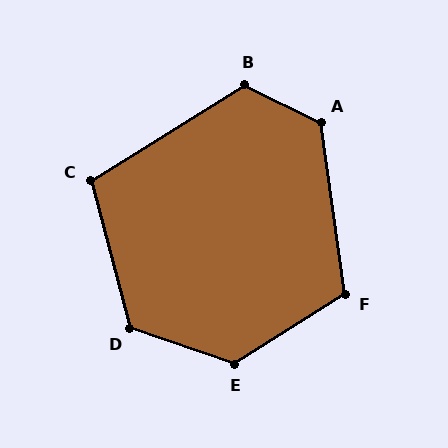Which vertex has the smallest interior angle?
C, at approximately 107 degrees.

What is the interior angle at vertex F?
Approximately 114 degrees (obtuse).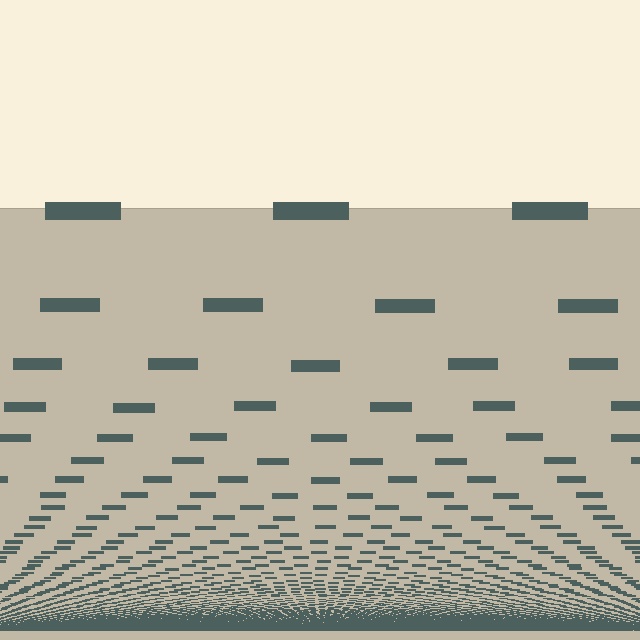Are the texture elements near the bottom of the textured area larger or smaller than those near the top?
Smaller. The gradient is inverted — elements near the bottom are smaller and denser.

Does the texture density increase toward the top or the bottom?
Density increases toward the bottom.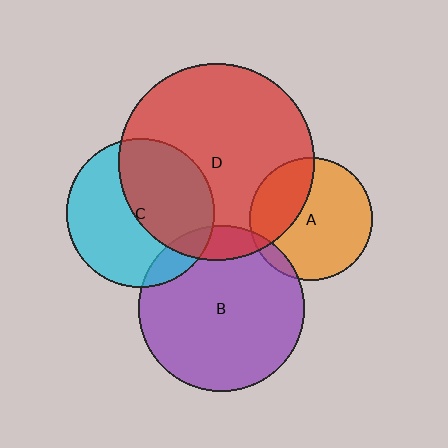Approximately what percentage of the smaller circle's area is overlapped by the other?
Approximately 5%.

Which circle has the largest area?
Circle D (red).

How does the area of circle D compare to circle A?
Approximately 2.5 times.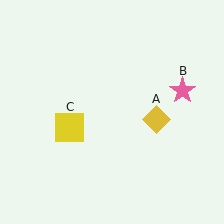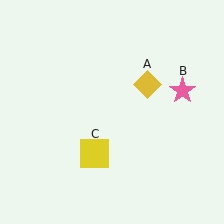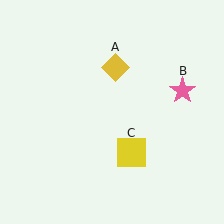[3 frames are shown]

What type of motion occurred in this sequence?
The yellow diamond (object A), yellow square (object C) rotated counterclockwise around the center of the scene.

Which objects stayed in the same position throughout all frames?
Pink star (object B) remained stationary.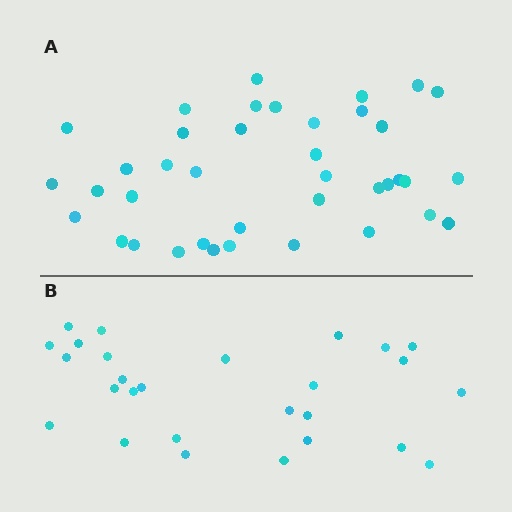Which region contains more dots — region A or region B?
Region A (the top region) has more dots.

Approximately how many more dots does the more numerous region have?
Region A has roughly 12 or so more dots than region B.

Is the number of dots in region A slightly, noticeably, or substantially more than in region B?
Region A has noticeably more, but not dramatically so. The ratio is roughly 1.4 to 1.